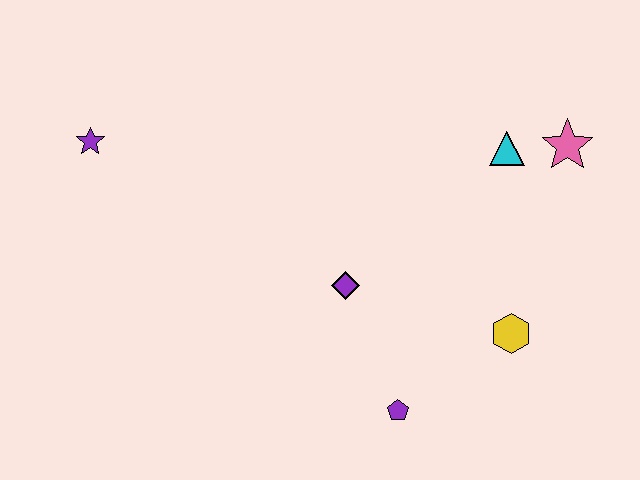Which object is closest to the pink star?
The cyan triangle is closest to the pink star.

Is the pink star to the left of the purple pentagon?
No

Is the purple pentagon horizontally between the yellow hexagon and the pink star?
No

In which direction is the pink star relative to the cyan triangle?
The pink star is to the right of the cyan triangle.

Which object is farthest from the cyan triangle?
The purple star is farthest from the cyan triangle.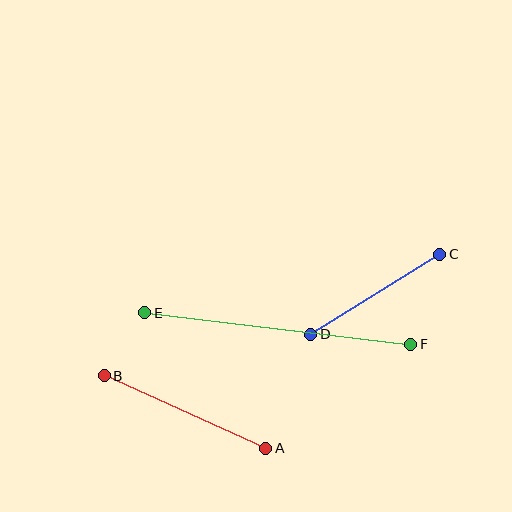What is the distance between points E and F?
The distance is approximately 268 pixels.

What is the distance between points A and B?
The distance is approximately 177 pixels.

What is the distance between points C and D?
The distance is approximately 152 pixels.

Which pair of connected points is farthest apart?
Points E and F are farthest apart.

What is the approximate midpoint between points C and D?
The midpoint is at approximately (375, 294) pixels.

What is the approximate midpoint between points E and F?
The midpoint is at approximately (278, 328) pixels.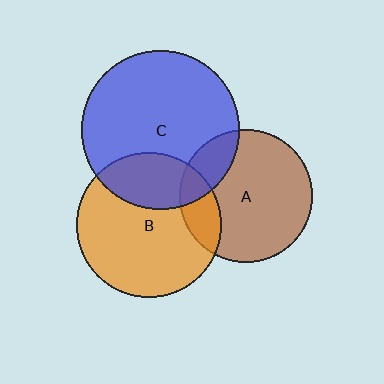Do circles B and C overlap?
Yes.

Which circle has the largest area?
Circle C (blue).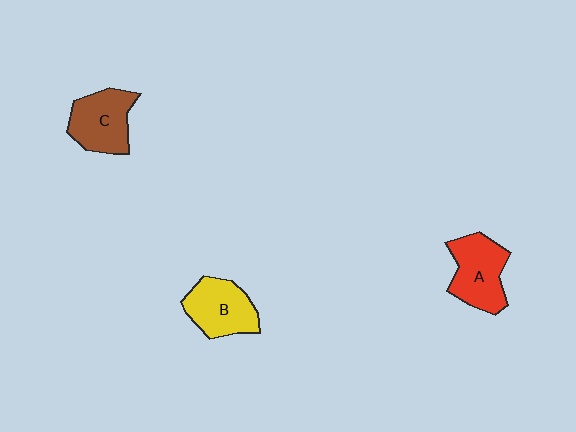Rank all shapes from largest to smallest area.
From largest to smallest: A (red), C (brown), B (yellow).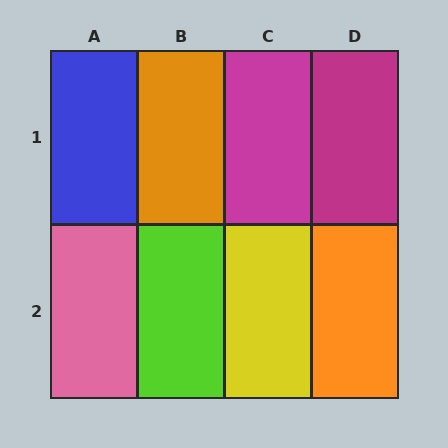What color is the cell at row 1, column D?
Magenta.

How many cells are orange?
2 cells are orange.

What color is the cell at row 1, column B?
Orange.